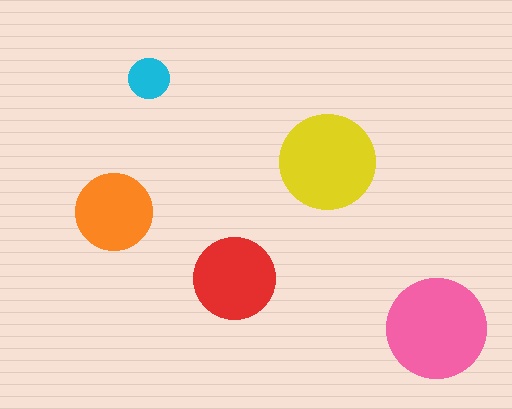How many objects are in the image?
There are 5 objects in the image.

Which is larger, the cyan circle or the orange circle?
The orange one.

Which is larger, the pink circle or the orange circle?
The pink one.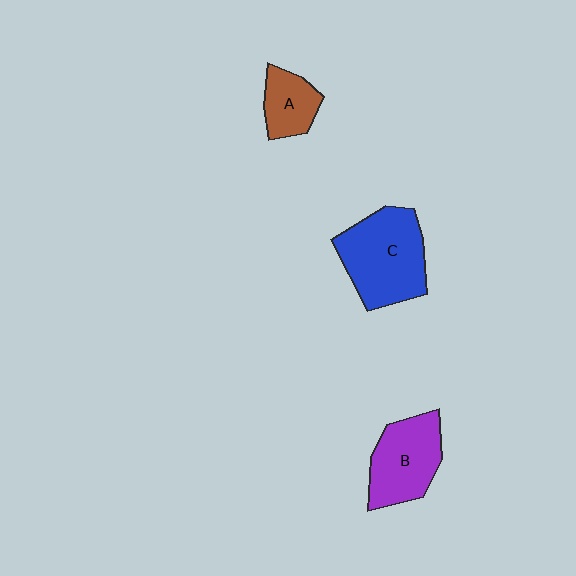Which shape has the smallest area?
Shape A (brown).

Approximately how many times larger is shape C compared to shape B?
Approximately 1.3 times.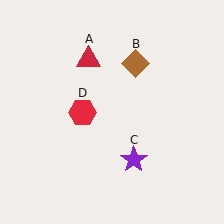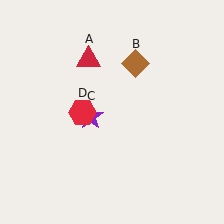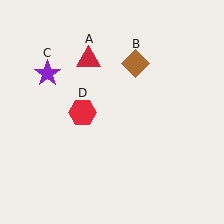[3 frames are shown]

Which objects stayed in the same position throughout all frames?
Red triangle (object A) and brown diamond (object B) and red hexagon (object D) remained stationary.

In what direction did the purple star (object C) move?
The purple star (object C) moved up and to the left.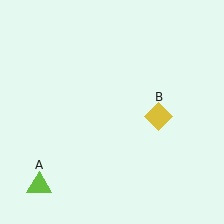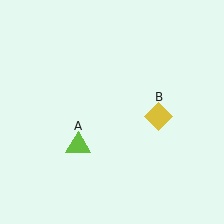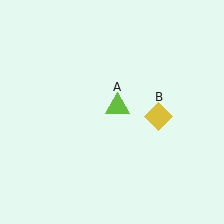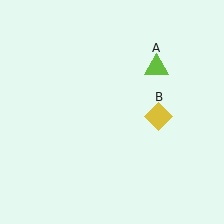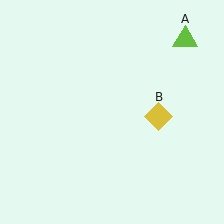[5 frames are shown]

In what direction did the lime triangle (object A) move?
The lime triangle (object A) moved up and to the right.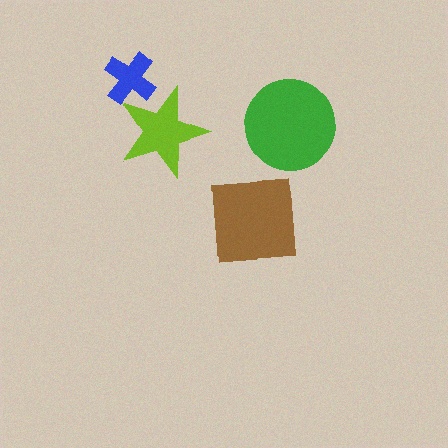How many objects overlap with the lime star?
1 object overlaps with the lime star.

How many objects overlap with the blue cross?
1 object overlaps with the blue cross.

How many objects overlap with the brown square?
0 objects overlap with the brown square.